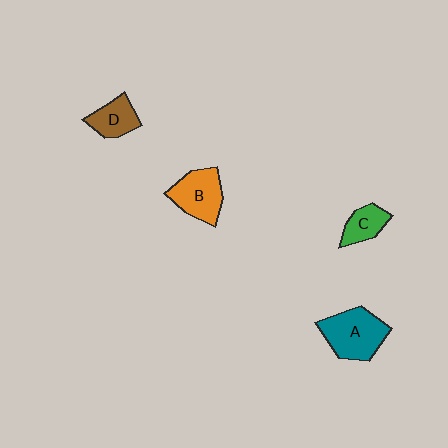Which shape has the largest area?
Shape A (teal).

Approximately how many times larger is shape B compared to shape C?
Approximately 1.6 times.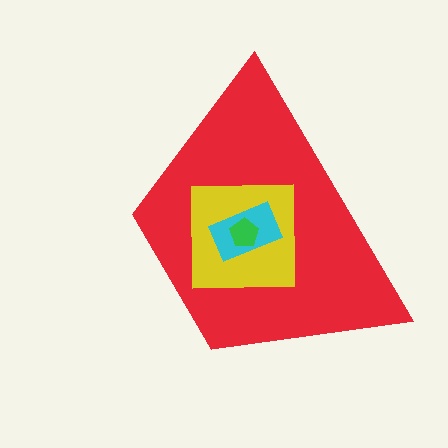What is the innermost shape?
The green pentagon.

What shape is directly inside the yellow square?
The cyan rectangle.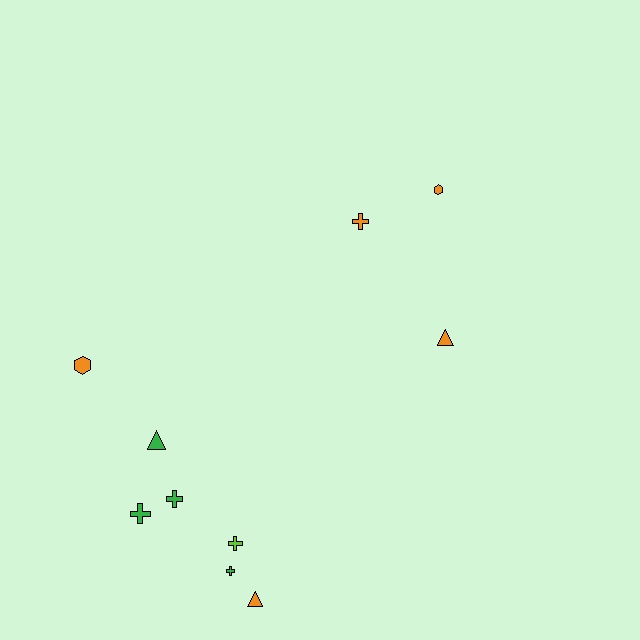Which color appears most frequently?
Orange, with 5 objects.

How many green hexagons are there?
There are no green hexagons.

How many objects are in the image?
There are 10 objects.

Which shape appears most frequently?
Cross, with 5 objects.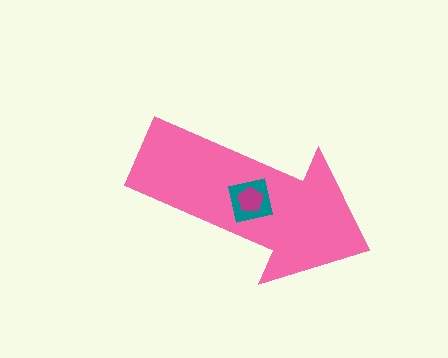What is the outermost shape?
The pink arrow.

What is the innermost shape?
The magenta pentagon.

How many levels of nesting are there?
3.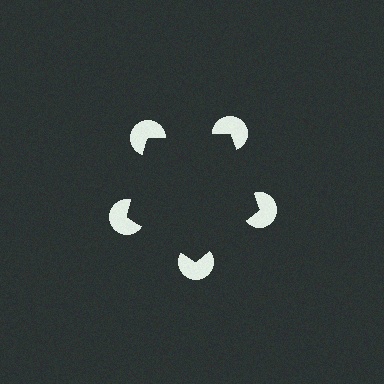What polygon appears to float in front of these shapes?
An illusory pentagon — its edges are inferred from the aligned wedge cuts in the pac-man discs, not physically drawn.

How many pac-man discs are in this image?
There are 5 — one at each vertex of the illusory pentagon.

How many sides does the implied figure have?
5 sides.